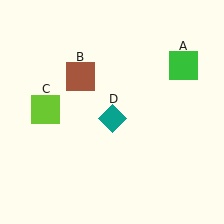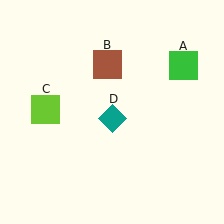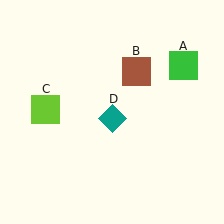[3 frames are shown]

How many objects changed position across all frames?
1 object changed position: brown square (object B).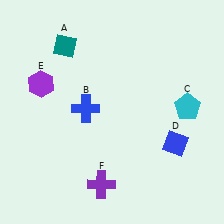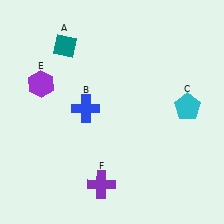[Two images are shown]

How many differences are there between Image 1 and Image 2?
There is 1 difference between the two images.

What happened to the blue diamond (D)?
The blue diamond (D) was removed in Image 2. It was in the bottom-right area of Image 1.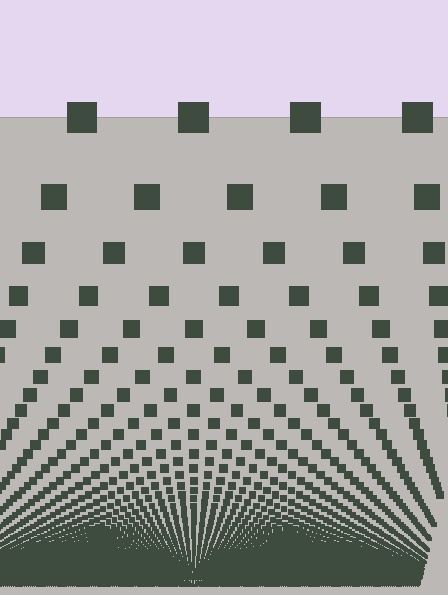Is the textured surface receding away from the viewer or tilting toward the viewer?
The surface appears to tilt toward the viewer. Texture elements get larger and sparser toward the top.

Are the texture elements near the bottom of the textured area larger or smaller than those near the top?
Smaller. The gradient is inverted — elements near the bottom are smaller and denser.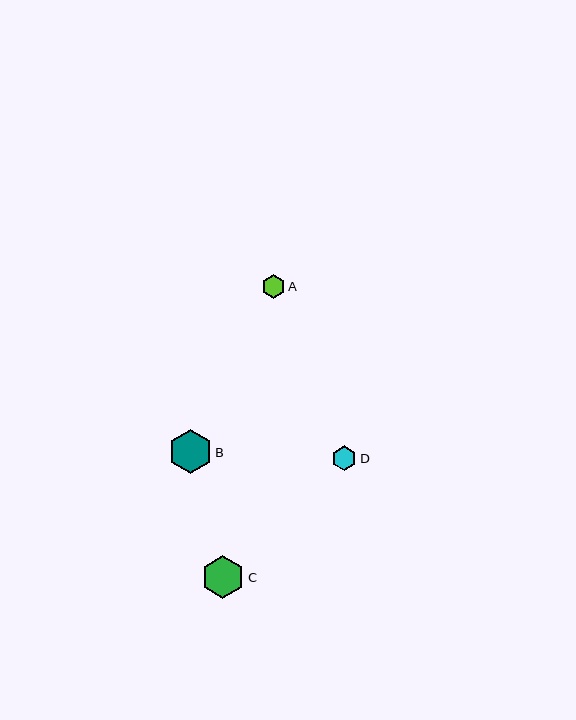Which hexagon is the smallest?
Hexagon A is the smallest with a size of approximately 24 pixels.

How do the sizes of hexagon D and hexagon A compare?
Hexagon D and hexagon A are approximately the same size.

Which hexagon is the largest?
Hexagon B is the largest with a size of approximately 44 pixels.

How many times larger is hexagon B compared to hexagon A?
Hexagon B is approximately 1.9 times the size of hexagon A.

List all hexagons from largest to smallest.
From largest to smallest: B, C, D, A.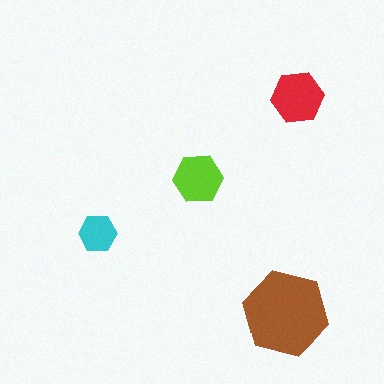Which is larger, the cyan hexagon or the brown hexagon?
The brown one.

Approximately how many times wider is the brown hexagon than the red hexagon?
About 1.5 times wider.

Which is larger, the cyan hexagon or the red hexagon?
The red one.